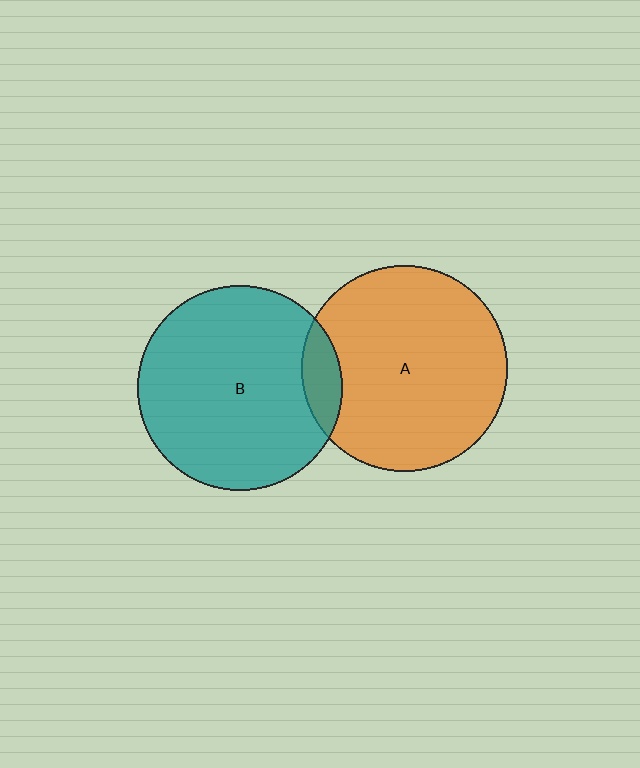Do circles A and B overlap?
Yes.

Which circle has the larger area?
Circle A (orange).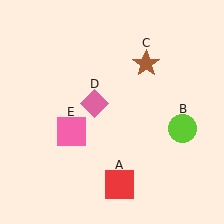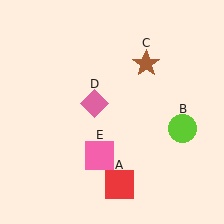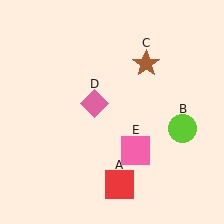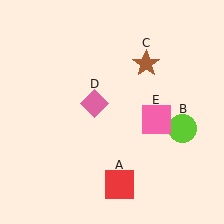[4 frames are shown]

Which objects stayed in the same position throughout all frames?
Red square (object A) and lime circle (object B) and brown star (object C) and pink diamond (object D) remained stationary.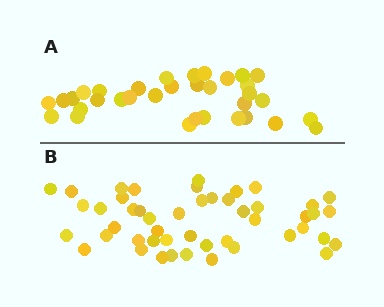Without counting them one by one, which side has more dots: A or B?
Region B (the bottom region) has more dots.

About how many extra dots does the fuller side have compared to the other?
Region B has approximately 15 more dots than region A.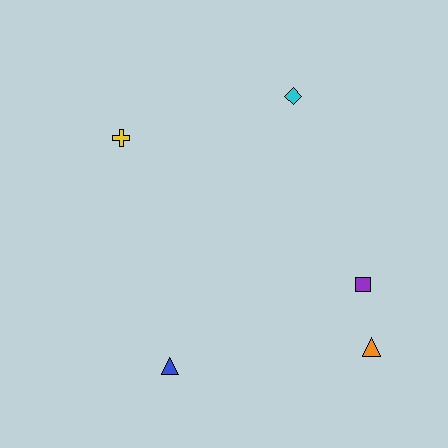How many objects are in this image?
There are 5 objects.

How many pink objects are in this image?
There are no pink objects.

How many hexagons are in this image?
There are no hexagons.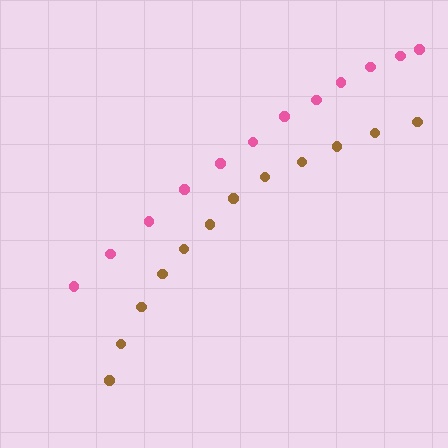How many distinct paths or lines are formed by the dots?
There are 2 distinct paths.